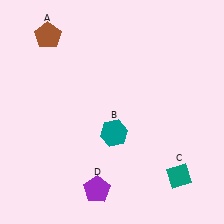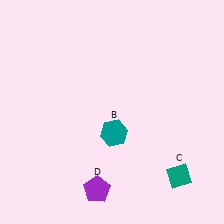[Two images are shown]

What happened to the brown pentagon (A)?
The brown pentagon (A) was removed in Image 2. It was in the top-left area of Image 1.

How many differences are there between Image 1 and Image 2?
There is 1 difference between the two images.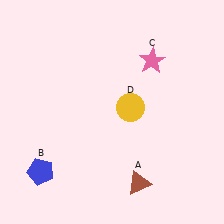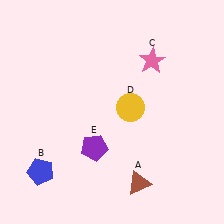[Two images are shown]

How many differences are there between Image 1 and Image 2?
There is 1 difference between the two images.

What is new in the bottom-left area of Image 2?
A purple pentagon (E) was added in the bottom-left area of Image 2.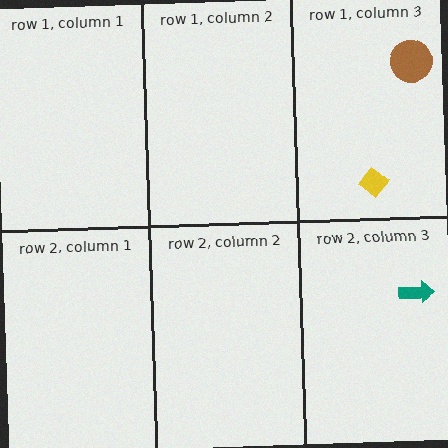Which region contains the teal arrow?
The row 2, column 3 region.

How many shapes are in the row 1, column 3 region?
2.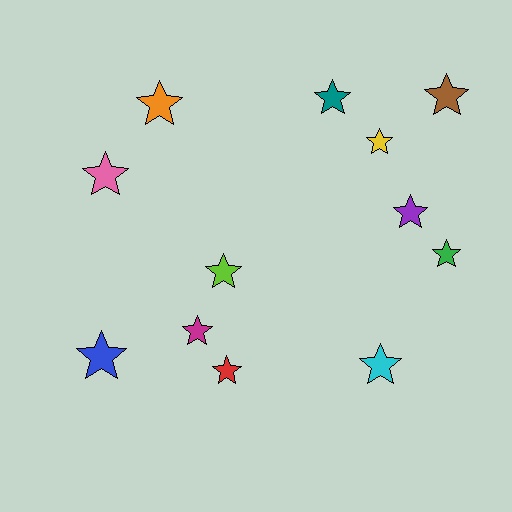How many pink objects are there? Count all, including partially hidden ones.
There is 1 pink object.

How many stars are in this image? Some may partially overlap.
There are 12 stars.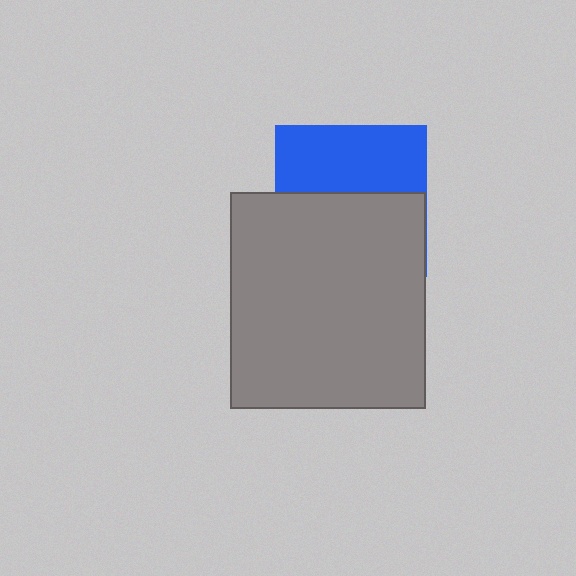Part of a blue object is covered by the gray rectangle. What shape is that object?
It is a square.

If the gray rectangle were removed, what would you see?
You would see the complete blue square.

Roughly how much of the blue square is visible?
A small part of it is visible (roughly 44%).